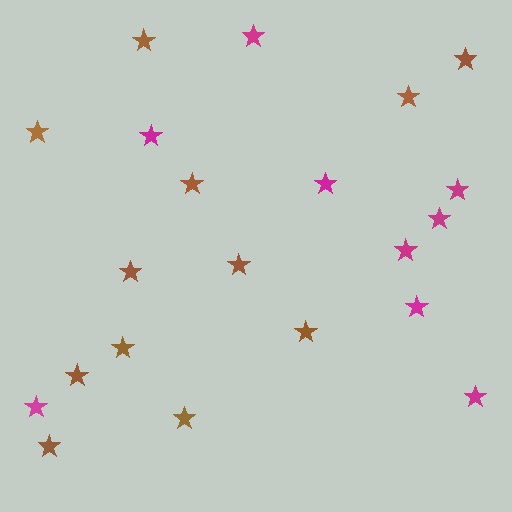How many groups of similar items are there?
There are 2 groups: one group of brown stars (12) and one group of magenta stars (9).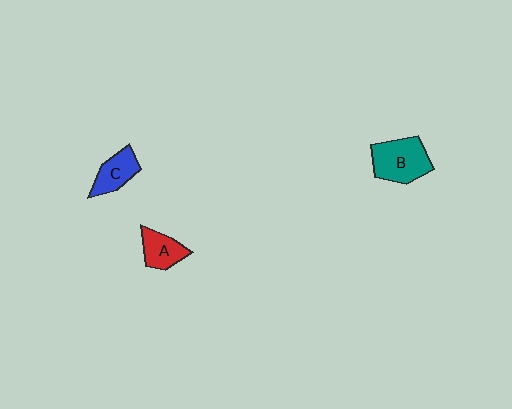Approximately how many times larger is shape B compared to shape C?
Approximately 1.6 times.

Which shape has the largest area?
Shape B (teal).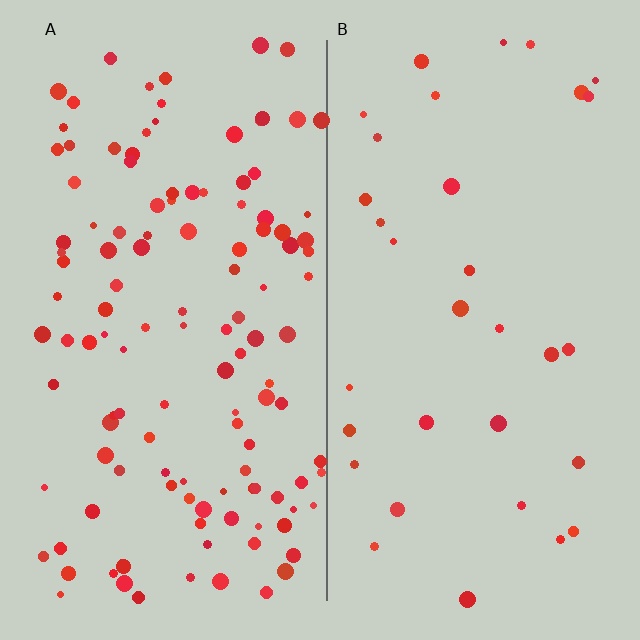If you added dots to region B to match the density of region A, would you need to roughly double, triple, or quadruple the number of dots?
Approximately quadruple.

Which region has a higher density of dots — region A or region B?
A (the left).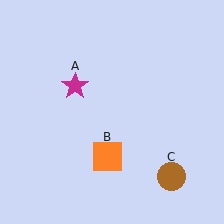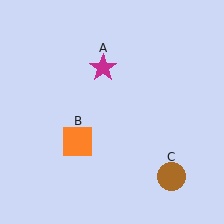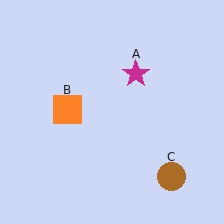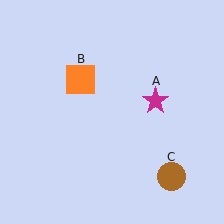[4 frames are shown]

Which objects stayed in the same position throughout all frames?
Brown circle (object C) remained stationary.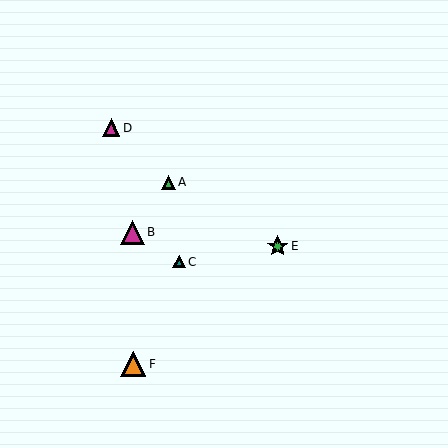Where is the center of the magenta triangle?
The center of the magenta triangle is at (111, 128).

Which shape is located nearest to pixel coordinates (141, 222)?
The magenta triangle (labeled B) at (132, 232) is nearest to that location.